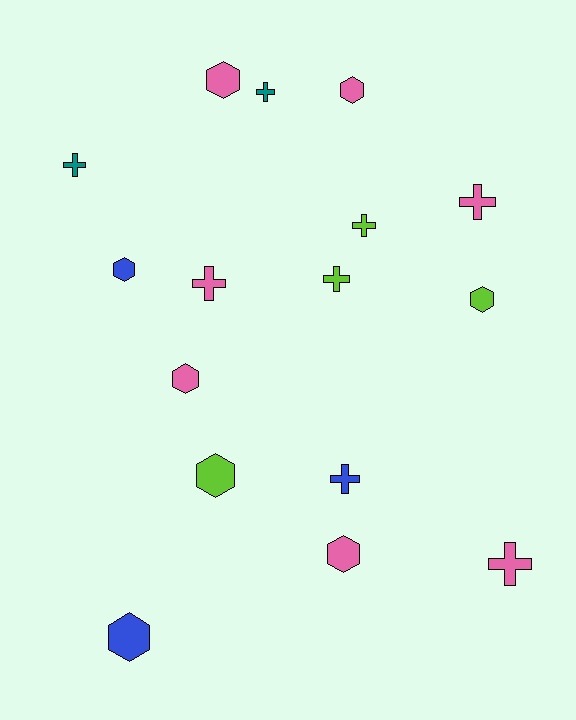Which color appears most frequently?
Pink, with 7 objects.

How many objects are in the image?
There are 16 objects.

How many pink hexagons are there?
There are 4 pink hexagons.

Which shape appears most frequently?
Hexagon, with 8 objects.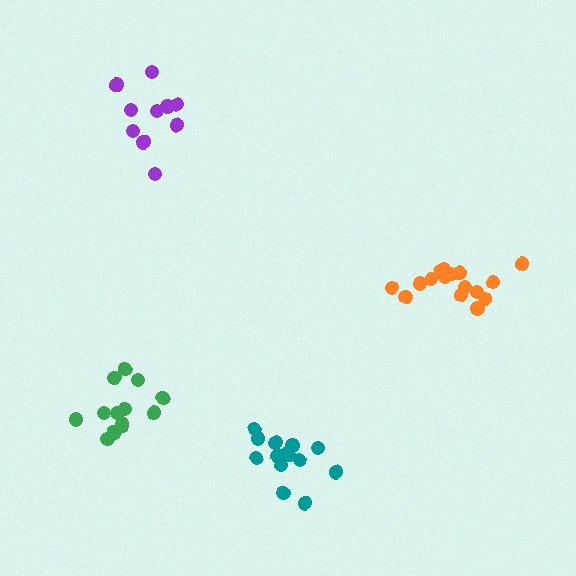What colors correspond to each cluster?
The clusters are colored: purple, orange, teal, green.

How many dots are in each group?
Group 1: 10 dots, Group 2: 16 dots, Group 3: 14 dots, Group 4: 13 dots (53 total).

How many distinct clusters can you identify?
There are 4 distinct clusters.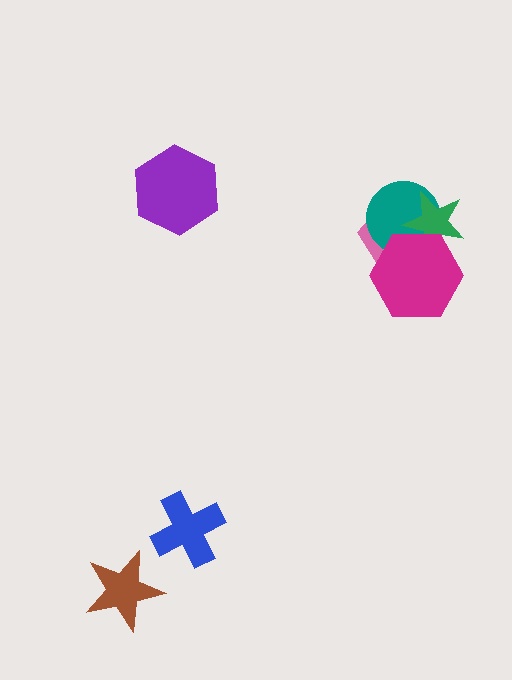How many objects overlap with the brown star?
0 objects overlap with the brown star.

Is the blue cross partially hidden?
No, no other shape covers it.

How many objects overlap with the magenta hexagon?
3 objects overlap with the magenta hexagon.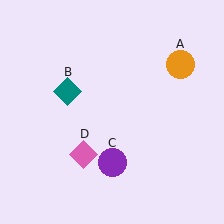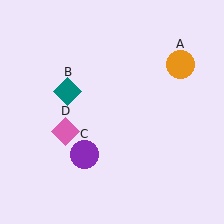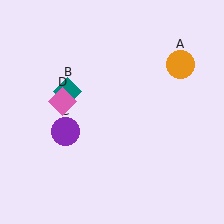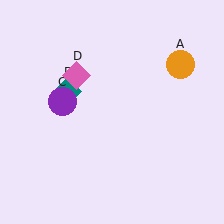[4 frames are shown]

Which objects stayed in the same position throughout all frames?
Orange circle (object A) and teal diamond (object B) remained stationary.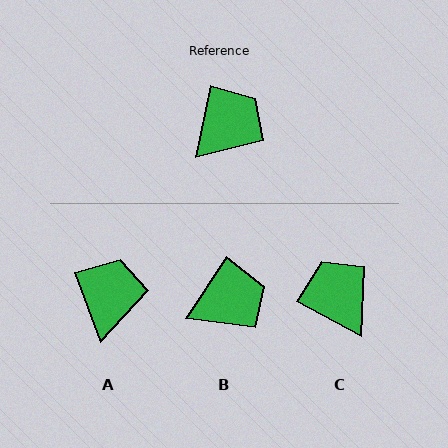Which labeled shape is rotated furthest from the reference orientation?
C, about 74 degrees away.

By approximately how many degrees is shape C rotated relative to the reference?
Approximately 74 degrees counter-clockwise.